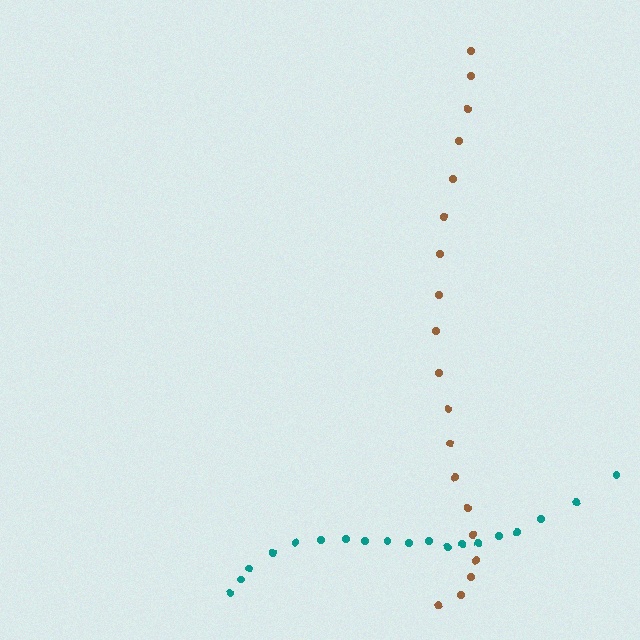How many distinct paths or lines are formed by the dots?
There are 2 distinct paths.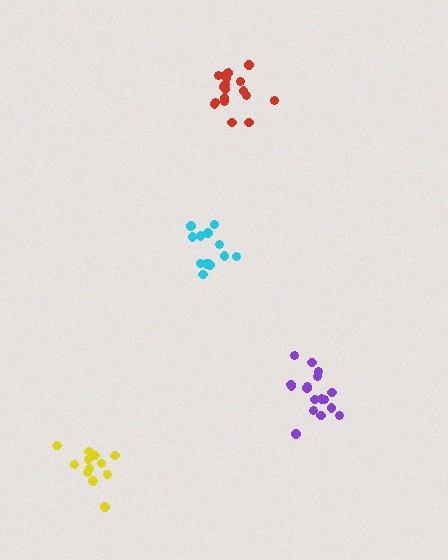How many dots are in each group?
Group 1: 13 dots, Group 2: 12 dots, Group 3: 17 dots, Group 4: 18 dots (60 total).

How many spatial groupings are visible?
There are 4 spatial groupings.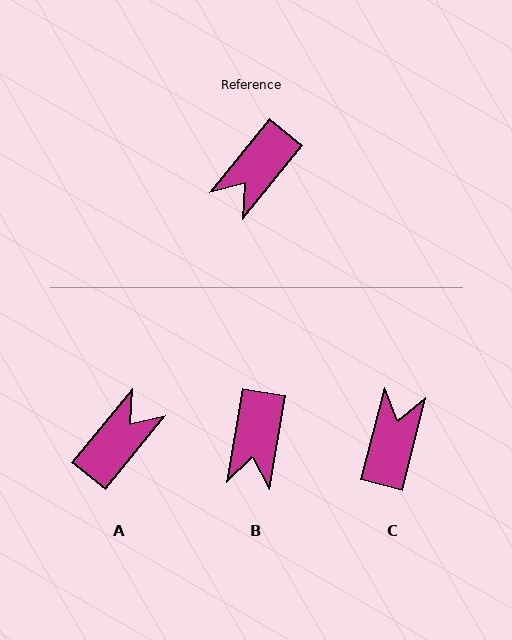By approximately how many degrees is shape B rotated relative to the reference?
Approximately 29 degrees counter-clockwise.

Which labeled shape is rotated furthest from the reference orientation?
A, about 180 degrees away.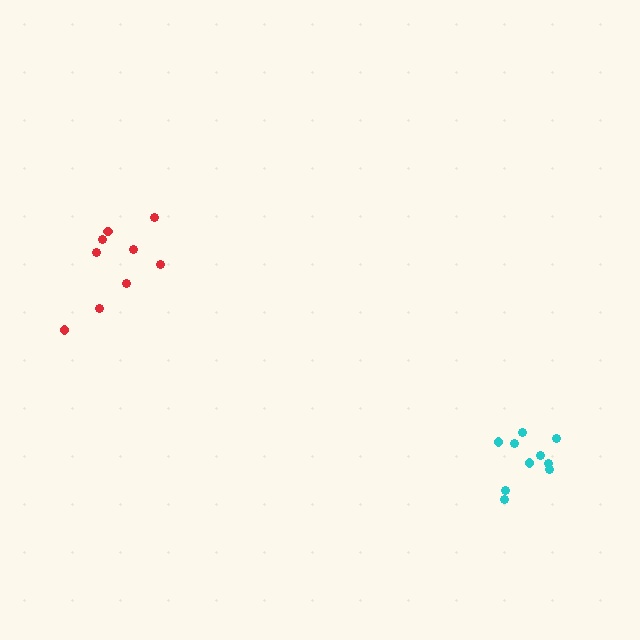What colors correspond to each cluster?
The clusters are colored: red, cyan.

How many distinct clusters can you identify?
There are 2 distinct clusters.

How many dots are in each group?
Group 1: 9 dots, Group 2: 10 dots (19 total).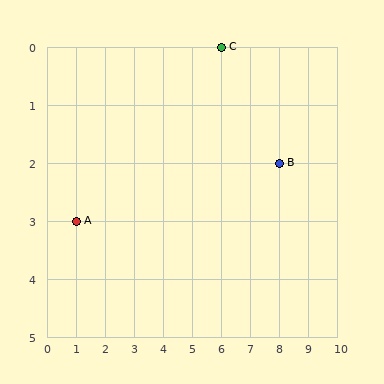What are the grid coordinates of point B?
Point B is at grid coordinates (8, 2).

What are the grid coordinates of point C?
Point C is at grid coordinates (6, 0).